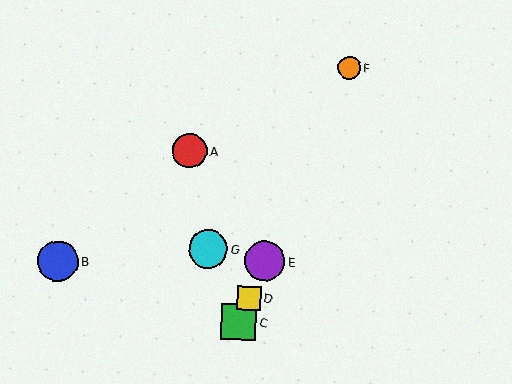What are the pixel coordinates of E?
Object E is at (265, 261).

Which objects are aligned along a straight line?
Objects C, D, E, F are aligned along a straight line.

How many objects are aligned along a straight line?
4 objects (C, D, E, F) are aligned along a straight line.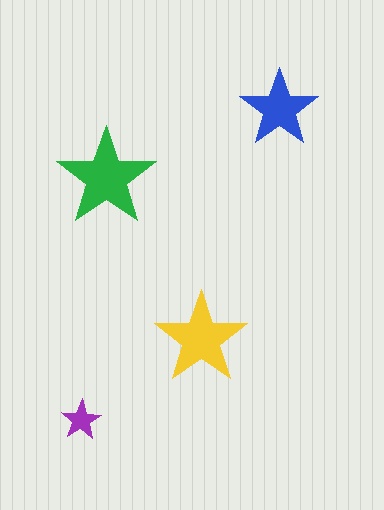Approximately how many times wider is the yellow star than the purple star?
About 2.5 times wider.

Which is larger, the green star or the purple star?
The green one.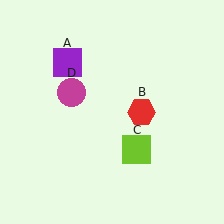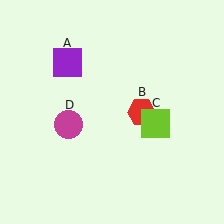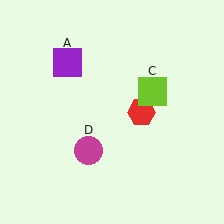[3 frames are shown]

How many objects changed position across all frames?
2 objects changed position: lime square (object C), magenta circle (object D).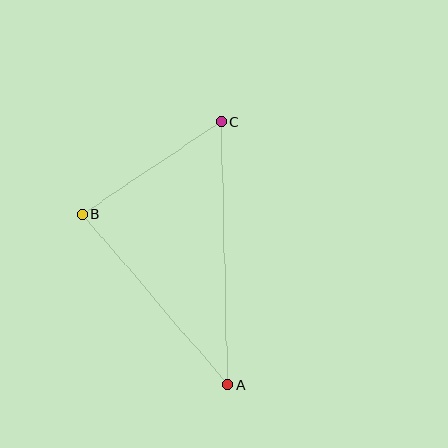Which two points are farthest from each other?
Points A and C are farthest from each other.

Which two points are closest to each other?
Points B and C are closest to each other.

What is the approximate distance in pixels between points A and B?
The distance between A and B is approximately 224 pixels.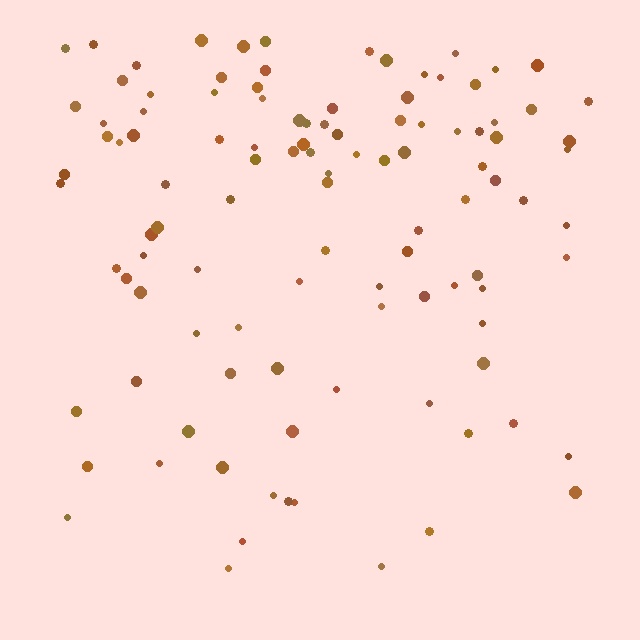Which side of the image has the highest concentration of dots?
The top.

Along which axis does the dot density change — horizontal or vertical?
Vertical.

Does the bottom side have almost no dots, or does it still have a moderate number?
Still a moderate number, just noticeably fewer than the top.